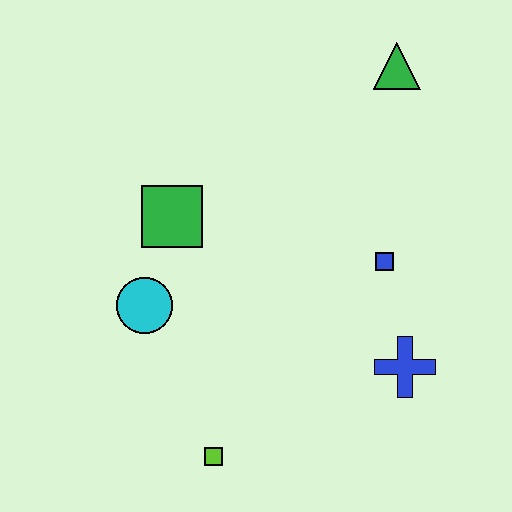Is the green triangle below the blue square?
No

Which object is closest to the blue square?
The blue cross is closest to the blue square.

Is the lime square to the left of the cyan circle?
No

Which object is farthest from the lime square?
The green triangle is farthest from the lime square.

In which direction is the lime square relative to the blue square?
The lime square is below the blue square.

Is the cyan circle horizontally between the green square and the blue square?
No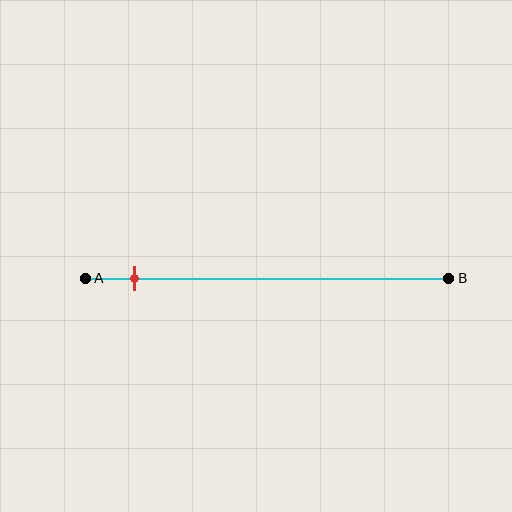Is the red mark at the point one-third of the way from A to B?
No, the mark is at about 15% from A, not at the 33% one-third point.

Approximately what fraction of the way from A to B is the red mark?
The red mark is approximately 15% of the way from A to B.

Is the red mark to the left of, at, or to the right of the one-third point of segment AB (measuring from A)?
The red mark is to the left of the one-third point of segment AB.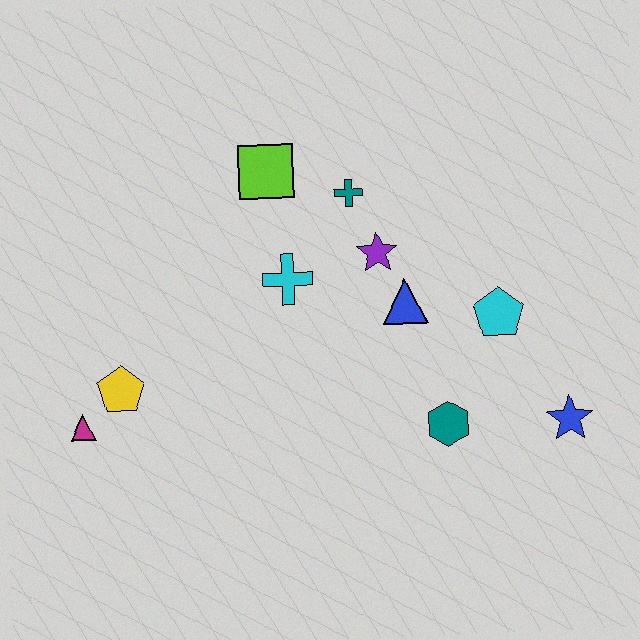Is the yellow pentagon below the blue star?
No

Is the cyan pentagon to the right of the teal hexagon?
Yes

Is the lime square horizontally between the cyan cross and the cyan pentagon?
No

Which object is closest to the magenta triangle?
The yellow pentagon is closest to the magenta triangle.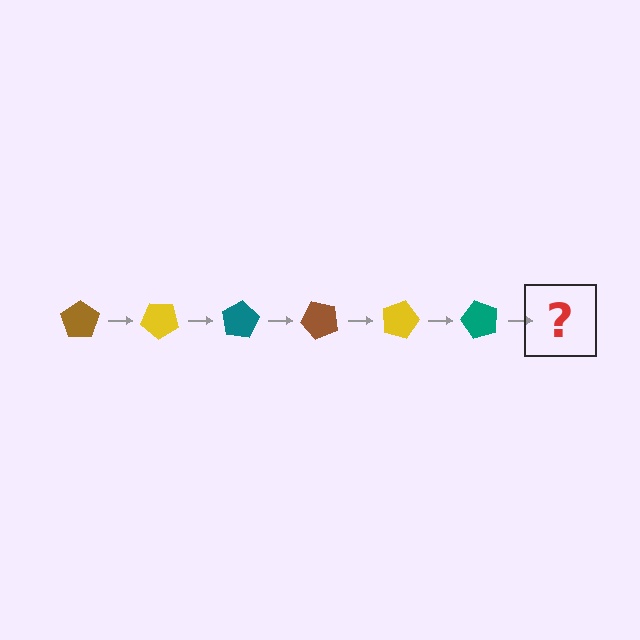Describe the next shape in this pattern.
It should be a brown pentagon, rotated 240 degrees from the start.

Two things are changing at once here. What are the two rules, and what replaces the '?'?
The two rules are that it rotates 40 degrees each step and the color cycles through brown, yellow, and teal. The '?' should be a brown pentagon, rotated 240 degrees from the start.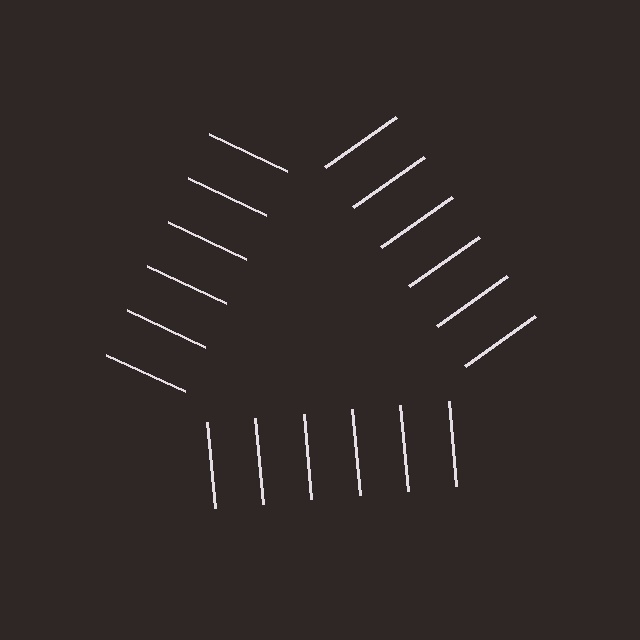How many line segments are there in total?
18 — 6 along each of the 3 edges.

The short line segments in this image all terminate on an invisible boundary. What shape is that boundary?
An illusory triangle — the line segments terminate on its edges but no continuous stroke is drawn.